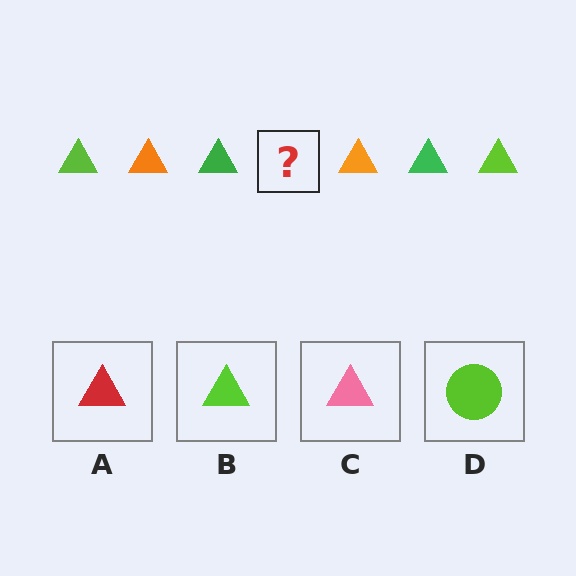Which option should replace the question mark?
Option B.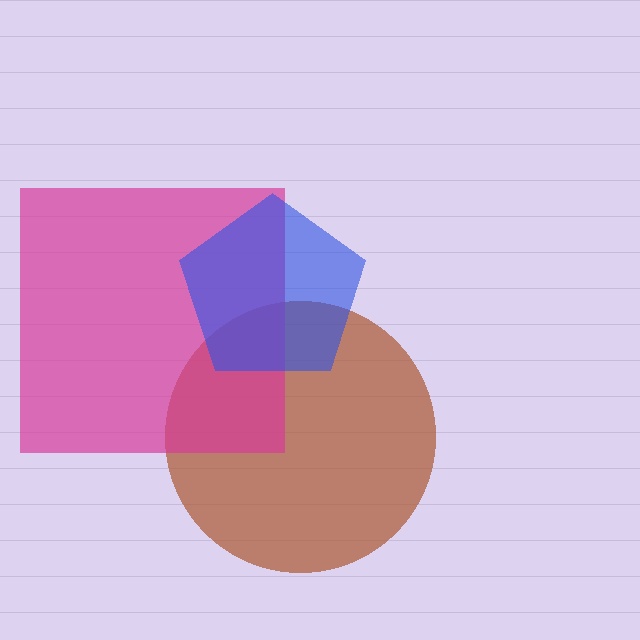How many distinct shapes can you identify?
There are 3 distinct shapes: a brown circle, a magenta square, a blue pentagon.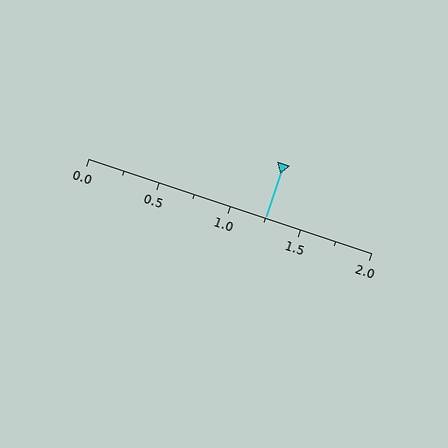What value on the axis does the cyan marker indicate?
The marker indicates approximately 1.25.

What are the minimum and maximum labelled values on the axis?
The axis runs from 0.0 to 2.0.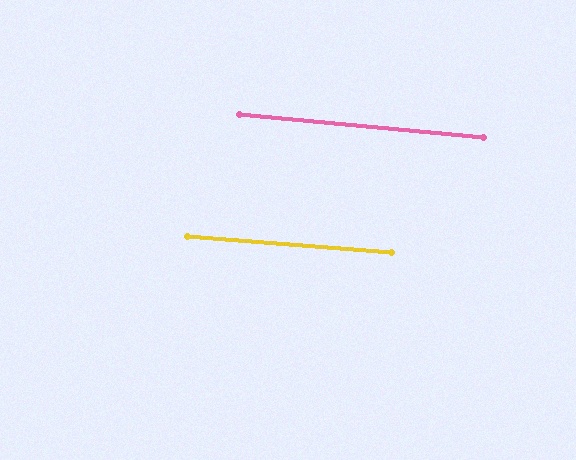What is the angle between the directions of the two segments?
Approximately 1 degree.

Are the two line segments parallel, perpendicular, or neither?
Parallel — their directions differ by only 0.7°.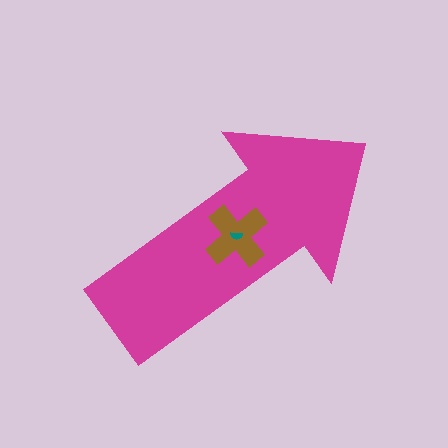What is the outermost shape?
The magenta arrow.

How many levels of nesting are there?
3.